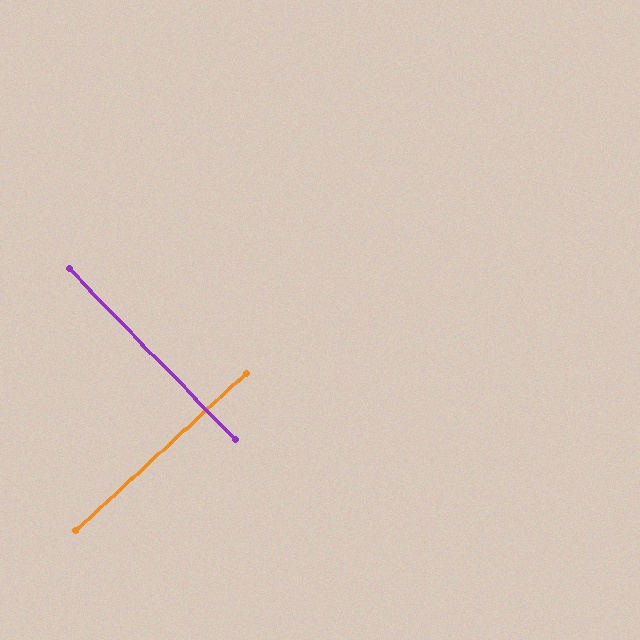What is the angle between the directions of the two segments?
Approximately 88 degrees.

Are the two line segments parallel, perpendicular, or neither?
Perpendicular — they meet at approximately 88°.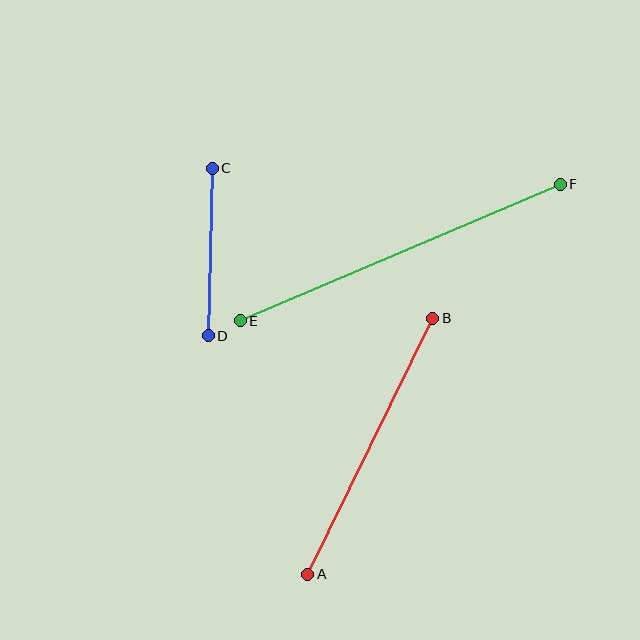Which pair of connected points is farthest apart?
Points E and F are farthest apart.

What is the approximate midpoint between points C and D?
The midpoint is at approximately (210, 252) pixels.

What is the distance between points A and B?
The distance is approximately 285 pixels.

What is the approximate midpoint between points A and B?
The midpoint is at approximately (370, 446) pixels.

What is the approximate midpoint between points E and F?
The midpoint is at approximately (400, 252) pixels.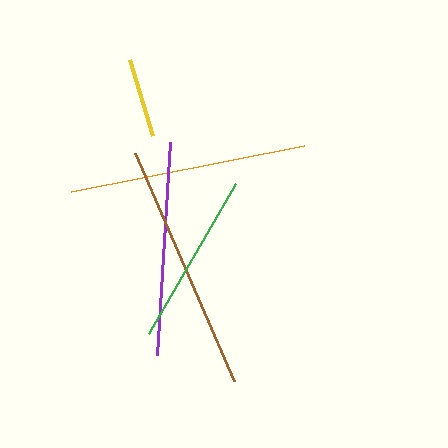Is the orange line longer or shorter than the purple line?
The orange line is longer than the purple line.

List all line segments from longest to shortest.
From longest to shortest: brown, orange, purple, green, yellow.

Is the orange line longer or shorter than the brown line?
The brown line is longer than the orange line.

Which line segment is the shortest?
The yellow line is the shortest at approximately 79 pixels.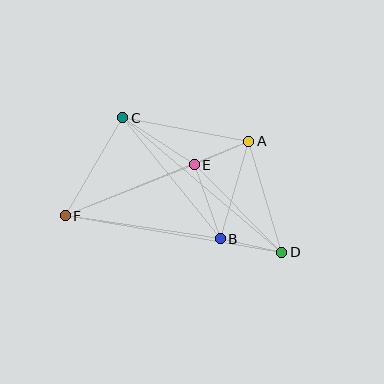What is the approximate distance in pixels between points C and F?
The distance between C and F is approximately 114 pixels.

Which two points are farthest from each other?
Points D and F are farthest from each other.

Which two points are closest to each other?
Points A and E are closest to each other.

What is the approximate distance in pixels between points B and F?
The distance between B and F is approximately 157 pixels.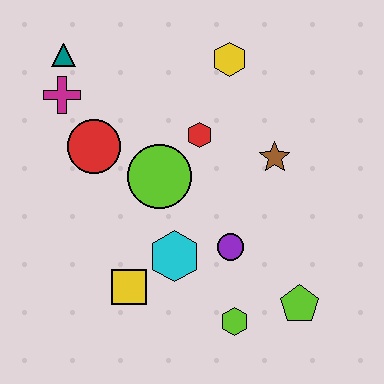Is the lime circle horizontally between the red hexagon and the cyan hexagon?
No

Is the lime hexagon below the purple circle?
Yes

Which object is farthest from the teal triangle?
The lime pentagon is farthest from the teal triangle.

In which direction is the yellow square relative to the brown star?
The yellow square is to the left of the brown star.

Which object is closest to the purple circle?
The cyan hexagon is closest to the purple circle.